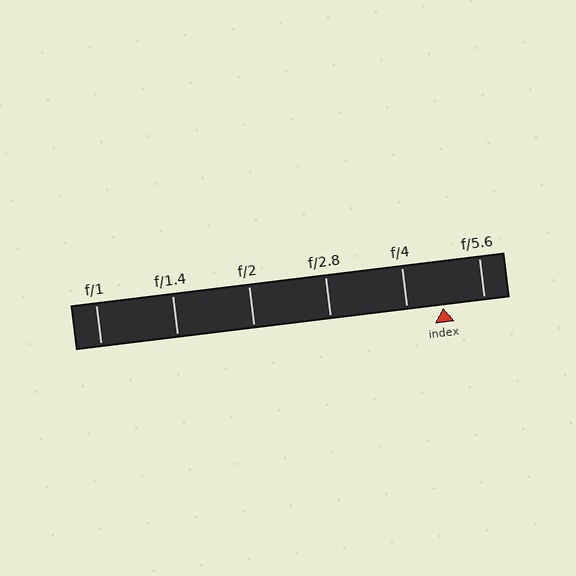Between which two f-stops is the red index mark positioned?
The index mark is between f/4 and f/5.6.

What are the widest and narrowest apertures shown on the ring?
The widest aperture shown is f/1 and the narrowest is f/5.6.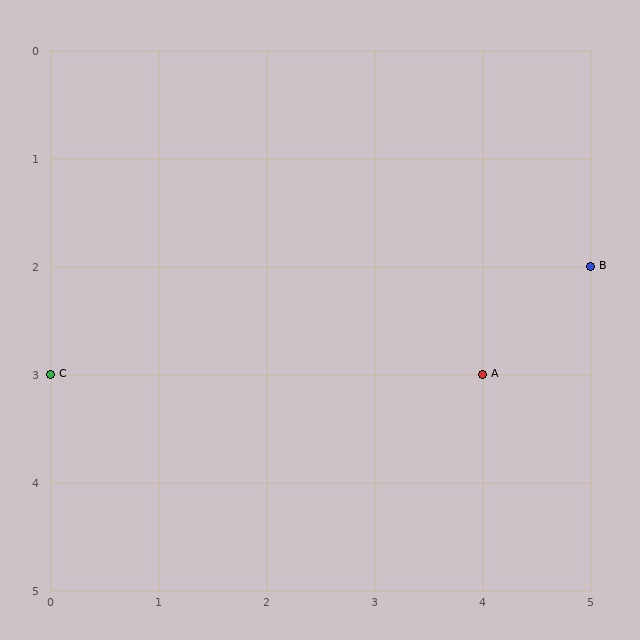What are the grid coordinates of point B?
Point B is at grid coordinates (5, 2).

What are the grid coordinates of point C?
Point C is at grid coordinates (0, 3).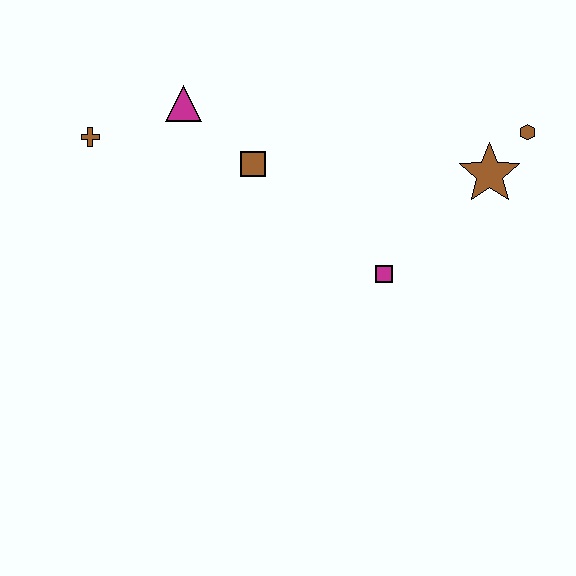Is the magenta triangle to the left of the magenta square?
Yes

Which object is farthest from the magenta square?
The brown cross is farthest from the magenta square.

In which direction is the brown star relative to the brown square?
The brown star is to the right of the brown square.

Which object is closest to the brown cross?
The magenta triangle is closest to the brown cross.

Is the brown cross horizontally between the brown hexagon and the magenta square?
No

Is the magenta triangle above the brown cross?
Yes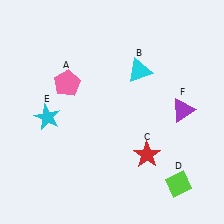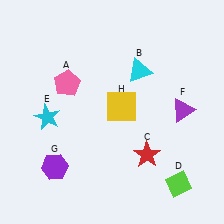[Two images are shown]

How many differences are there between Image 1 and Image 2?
There are 2 differences between the two images.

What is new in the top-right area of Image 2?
A yellow square (H) was added in the top-right area of Image 2.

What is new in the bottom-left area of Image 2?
A purple hexagon (G) was added in the bottom-left area of Image 2.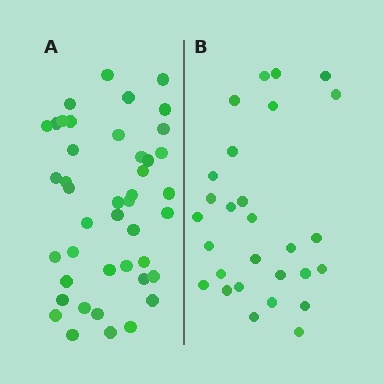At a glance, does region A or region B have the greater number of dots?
Region A (the left region) has more dots.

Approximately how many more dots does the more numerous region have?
Region A has approximately 15 more dots than region B.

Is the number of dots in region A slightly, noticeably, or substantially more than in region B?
Region A has substantially more. The ratio is roughly 1.5 to 1.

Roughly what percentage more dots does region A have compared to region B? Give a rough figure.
About 55% more.